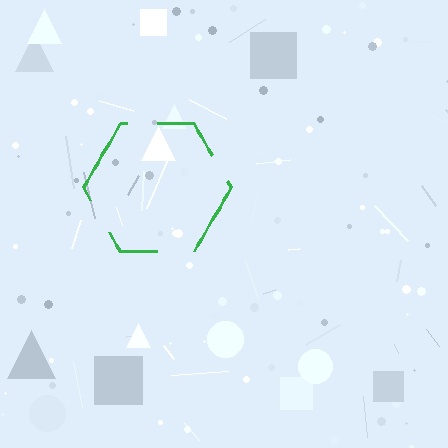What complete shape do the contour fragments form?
The contour fragments form a hexagon.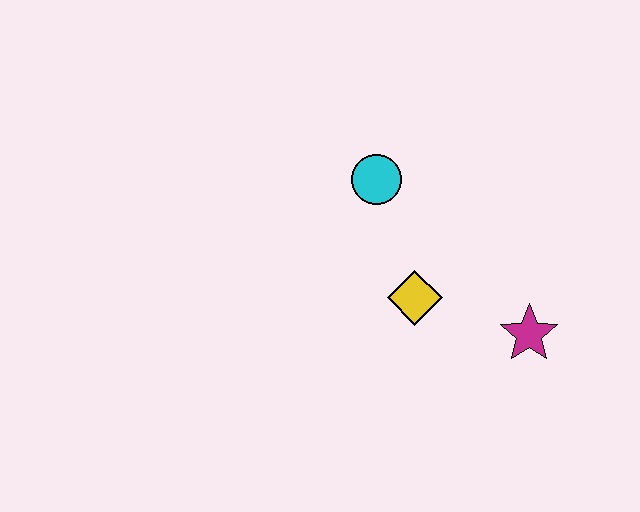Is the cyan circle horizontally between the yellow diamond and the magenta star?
No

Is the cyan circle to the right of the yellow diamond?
No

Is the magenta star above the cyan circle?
No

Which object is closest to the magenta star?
The yellow diamond is closest to the magenta star.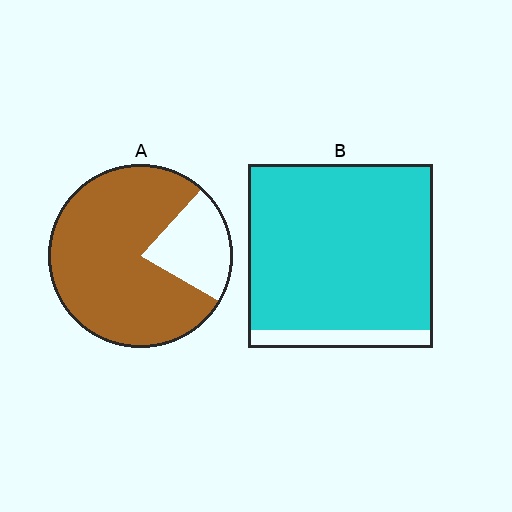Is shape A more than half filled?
Yes.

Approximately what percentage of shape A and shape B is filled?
A is approximately 80% and B is approximately 90%.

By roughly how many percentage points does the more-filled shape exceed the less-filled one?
By roughly 10 percentage points (B over A).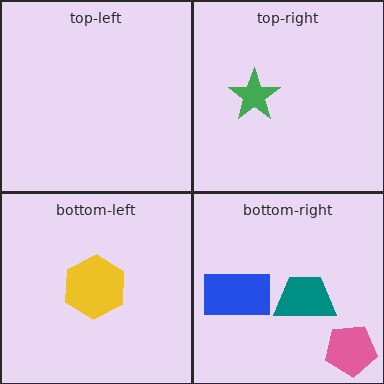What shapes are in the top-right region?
The green star.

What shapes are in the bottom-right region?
The teal trapezoid, the pink pentagon, the blue rectangle.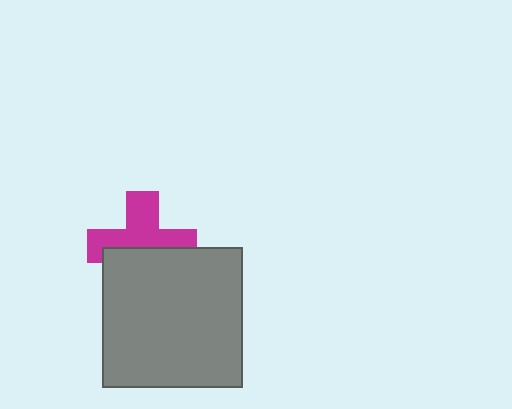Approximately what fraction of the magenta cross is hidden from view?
Roughly 45% of the magenta cross is hidden behind the gray square.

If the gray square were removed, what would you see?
You would see the complete magenta cross.